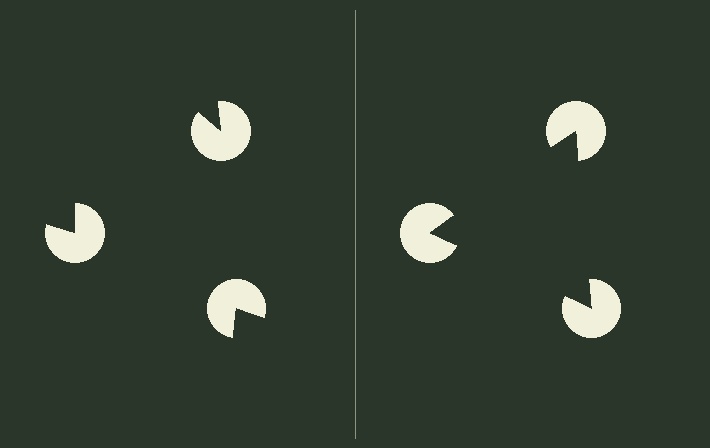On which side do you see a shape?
An illusory triangle appears on the right side. On the left side the wedge cuts are rotated, so no coherent shape forms.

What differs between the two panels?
The pac-man discs are positioned identically on both sides; only the wedge orientations differ. On the right they align to a triangle; on the left they are misaligned.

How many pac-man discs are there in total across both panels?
6 — 3 on each side.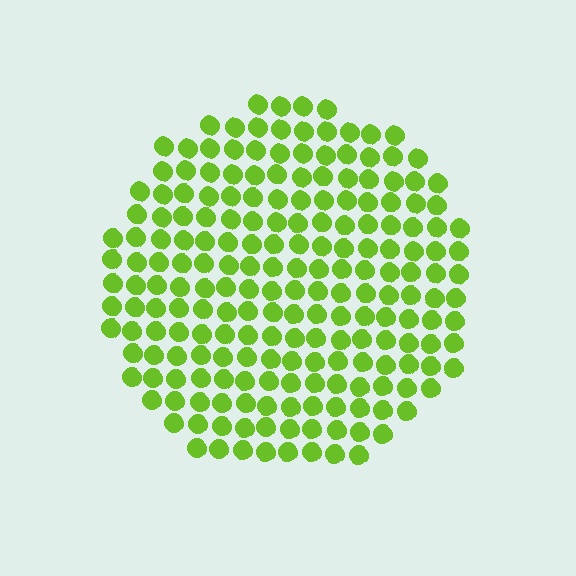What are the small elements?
The small elements are circles.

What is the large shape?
The large shape is a circle.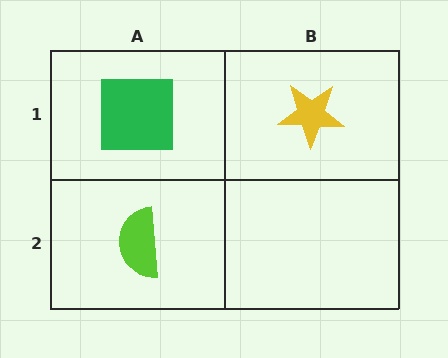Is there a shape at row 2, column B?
No, that cell is empty.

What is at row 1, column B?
A yellow star.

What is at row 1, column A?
A green square.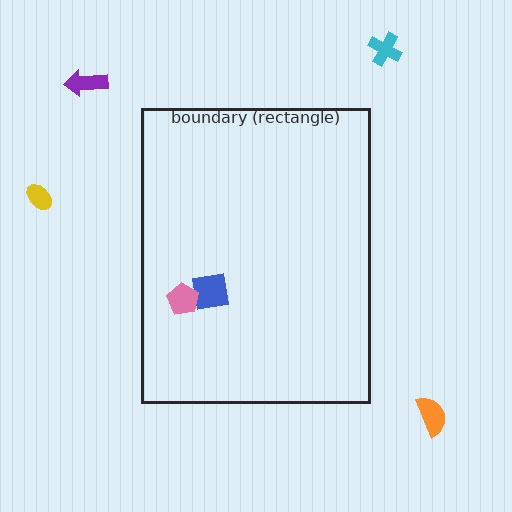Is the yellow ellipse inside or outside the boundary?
Outside.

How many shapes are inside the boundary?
2 inside, 4 outside.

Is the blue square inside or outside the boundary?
Inside.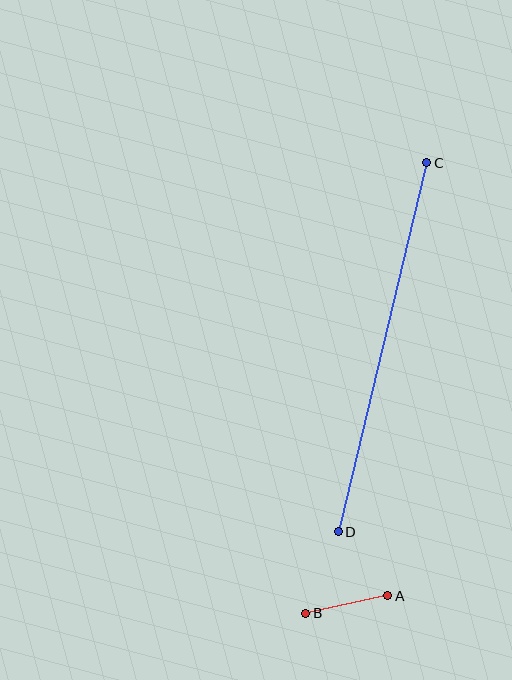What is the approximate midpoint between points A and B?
The midpoint is at approximately (347, 605) pixels.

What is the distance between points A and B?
The distance is approximately 84 pixels.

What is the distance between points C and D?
The distance is approximately 379 pixels.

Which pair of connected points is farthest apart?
Points C and D are farthest apart.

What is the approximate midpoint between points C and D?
The midpoint is at approximately (383, 347) pixels.